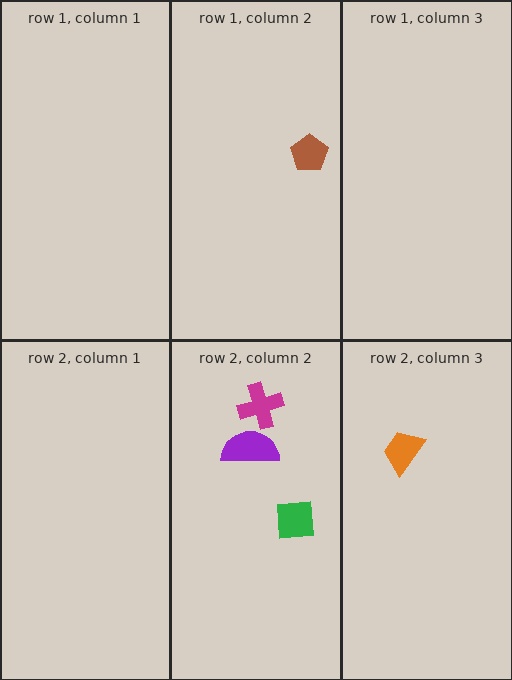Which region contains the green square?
The row 2, column 2 region.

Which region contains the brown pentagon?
The row 1, column 2 region.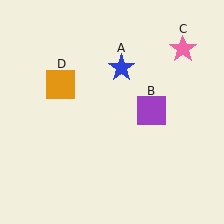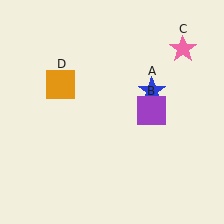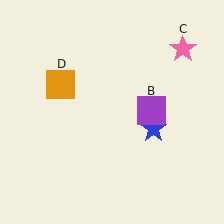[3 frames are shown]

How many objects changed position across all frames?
1 object changed position: blue star (object A).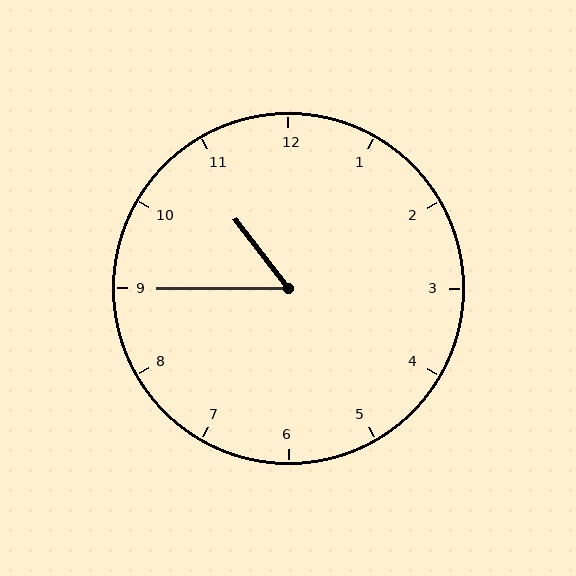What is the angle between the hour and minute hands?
Approximately 52 degrees.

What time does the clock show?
10:45.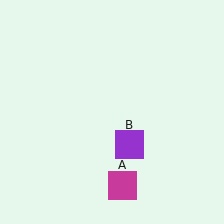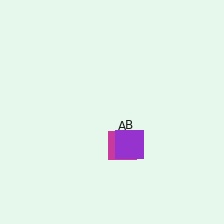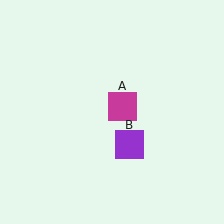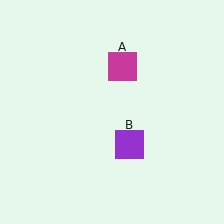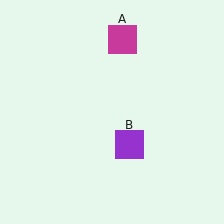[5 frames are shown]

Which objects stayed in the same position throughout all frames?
Purple square (object B) remained stationary.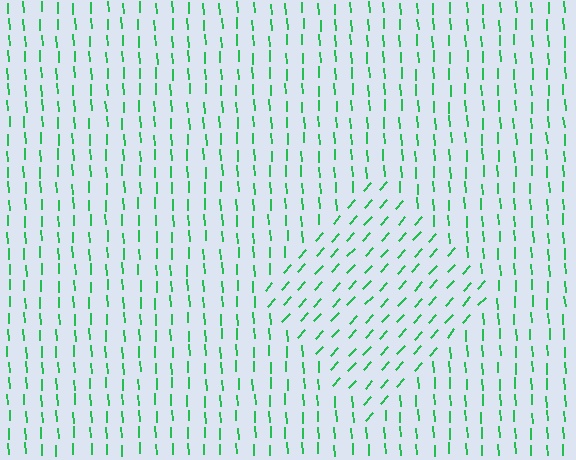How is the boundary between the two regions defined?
The boundary is defined purely by a change in line orientation (approximately 45 degrees difference). All lines are the same color and thickness.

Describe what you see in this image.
The image is filled with small green line segments. A diamond region in the image has lines oriented differently from the surrounding lines, creating a visible texture boundary.